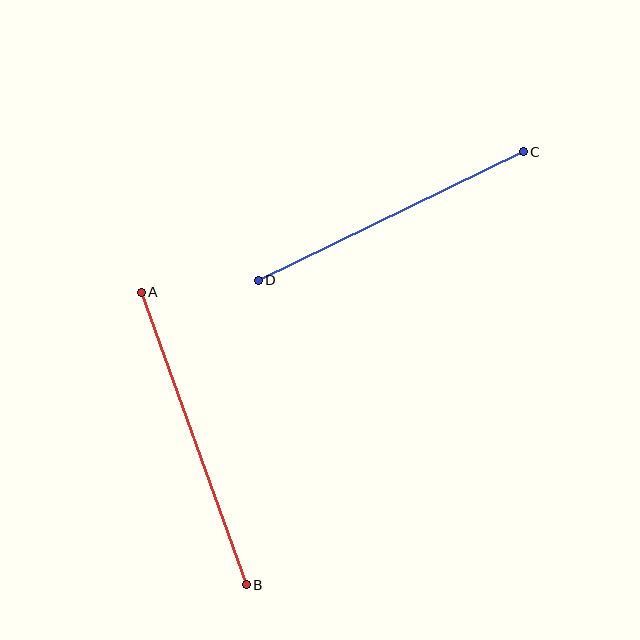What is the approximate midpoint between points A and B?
The midpoint is at approximately (194, 439) pixels.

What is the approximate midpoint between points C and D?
The midpoint is at approximately (391, 216) pixels.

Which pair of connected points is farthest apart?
Points A and B are farthest apart.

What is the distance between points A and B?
The distance is approximately 310 pixels.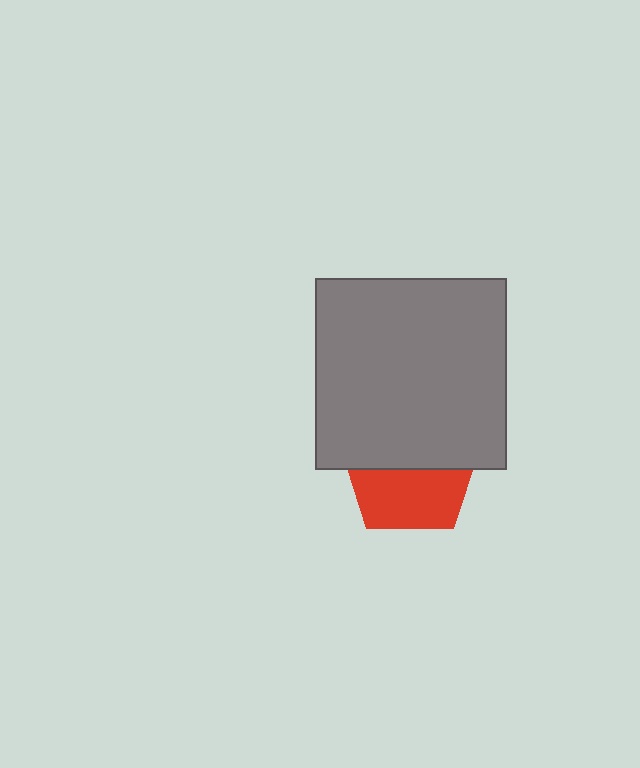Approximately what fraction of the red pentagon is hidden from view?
Roughly 51% of the red pentagon is hidden behind the gray square.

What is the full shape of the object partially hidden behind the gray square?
The partially hidden object is a red pentagon.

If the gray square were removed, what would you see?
You would see the complete red pentagon.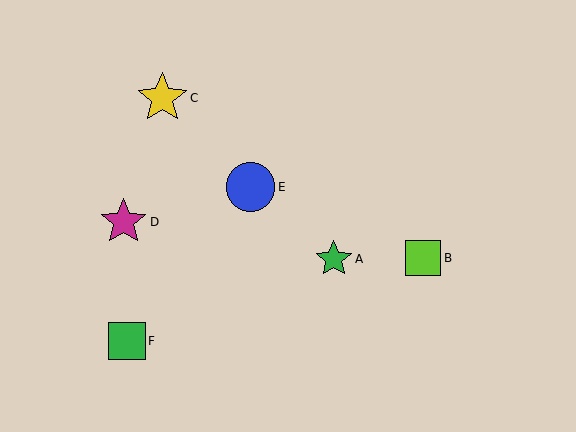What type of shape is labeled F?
Shape F is a green square.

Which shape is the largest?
The yellow star (labeled C) is the largest.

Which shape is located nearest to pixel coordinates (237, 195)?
The blue circle (labeled E) at (250, 187) is nearest to that location.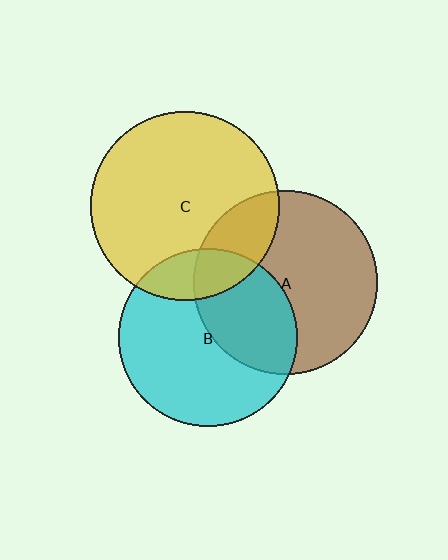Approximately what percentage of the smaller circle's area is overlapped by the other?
Approximately 15%.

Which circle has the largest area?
Circle C (yellow).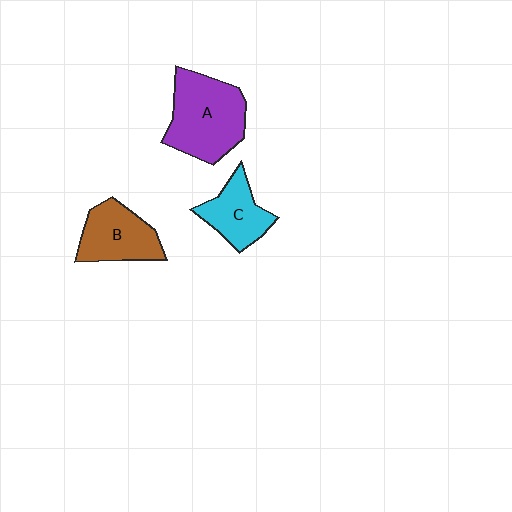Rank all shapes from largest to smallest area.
From largest to smallest: A (purple), B (brown), C (cyan).